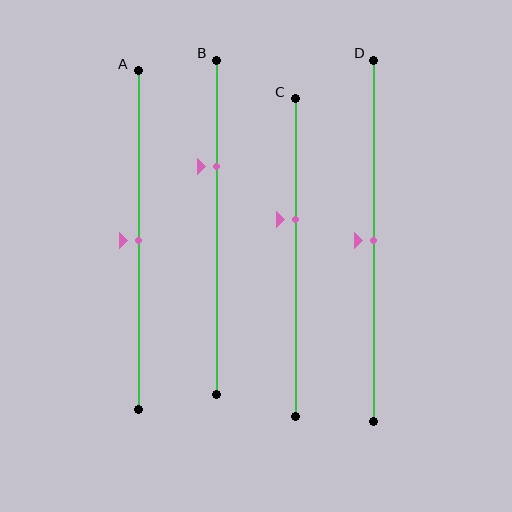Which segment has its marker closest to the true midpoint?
Segment A has its marker closest to the true midpoint.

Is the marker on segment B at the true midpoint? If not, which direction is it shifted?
No, the marker on segment B is shifted upward by about 18% of the segment length.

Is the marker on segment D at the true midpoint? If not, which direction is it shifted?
Yes, the marker on segment D is at the true midpoint.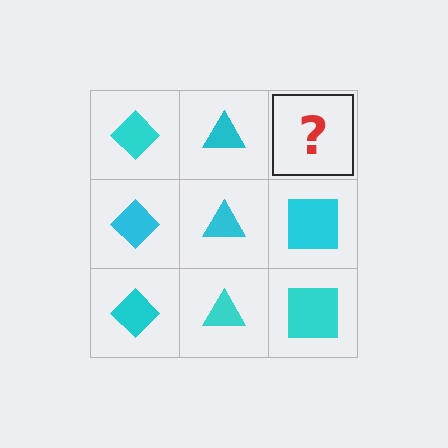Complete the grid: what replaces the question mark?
The question mark should be replaced with a cyan square.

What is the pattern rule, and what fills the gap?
The rule is that each column has a consistent shape. The gap should be filled with a cyan square.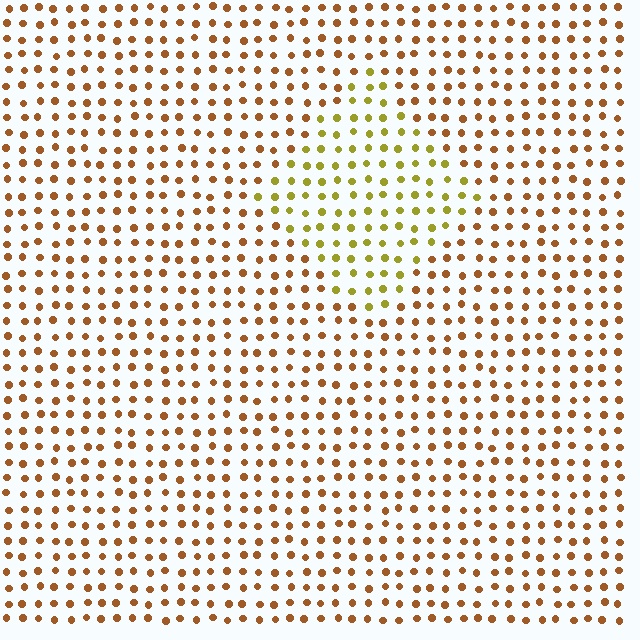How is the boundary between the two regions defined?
The boundary is defined purely by a slight shift in hue (about 37 degrees). Spacing, size, and orientation are identical on both sides.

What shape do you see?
I see a diamond.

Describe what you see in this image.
The image is filled with small brown elements in a uniform arrangement. A diamond-shaped region is visible where the elements are tinted to a slightly different hue, forming a subtle color boundary.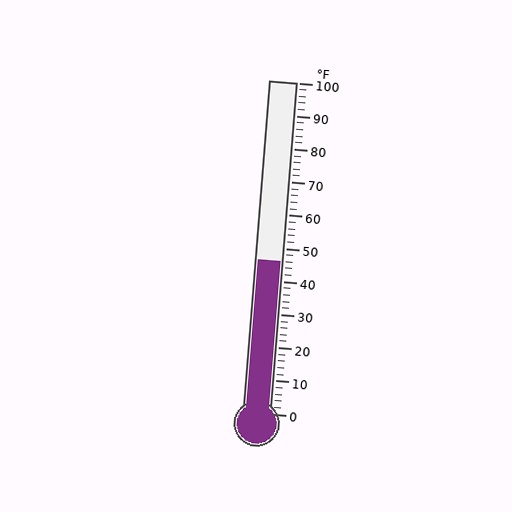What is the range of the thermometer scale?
The thermometer scale ranges from 0°F to 100°F.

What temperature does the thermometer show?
The thermometer shows approximately 46°F.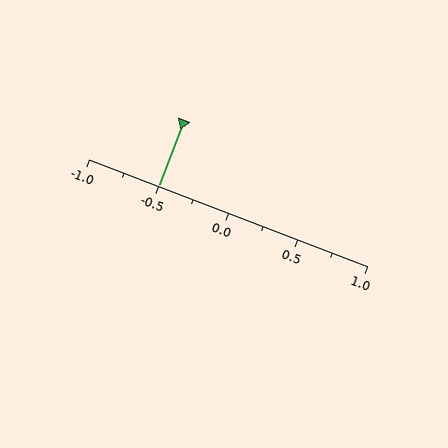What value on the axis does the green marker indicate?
The marker indicates approximately -0.5.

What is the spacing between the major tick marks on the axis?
The major ticks are spaced 0.5 apart.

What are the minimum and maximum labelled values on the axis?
The axis runs from -1.0 to 1.0.